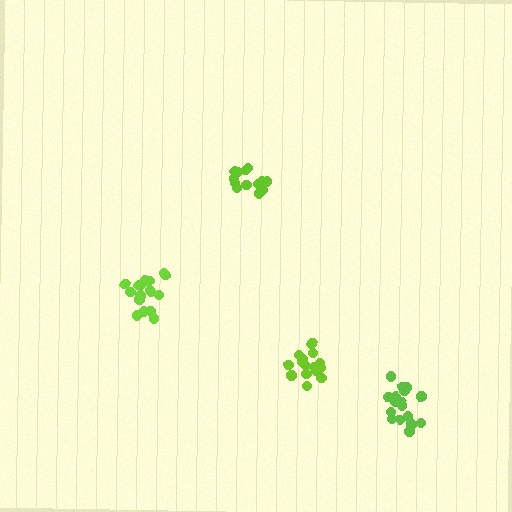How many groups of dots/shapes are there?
There are 4 groups.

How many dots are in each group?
Group 1: 15 dots, Group 2: 14 dots, Group 3: 17 dots, Group 4: 17 dots (63 total).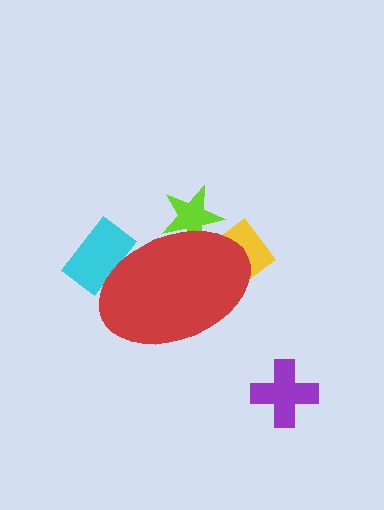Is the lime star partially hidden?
Yes, the lime star is partially hidden behind the red ellipse.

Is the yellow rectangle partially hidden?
Yes, the yellow rectangle is partially hidden behind the red ellipse.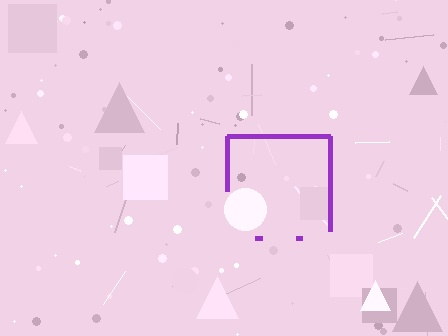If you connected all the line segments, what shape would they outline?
They would outline a square.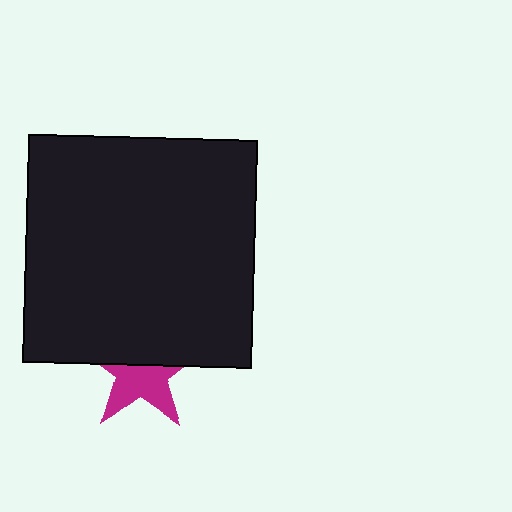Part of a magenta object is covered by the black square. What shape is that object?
It is a star.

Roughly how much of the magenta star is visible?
About half of it is visible (roughly 50%).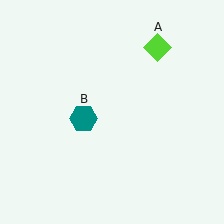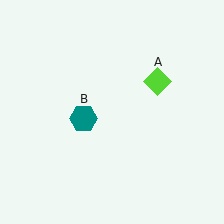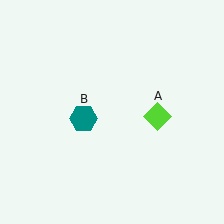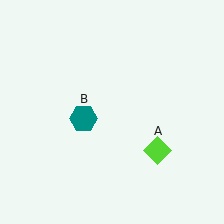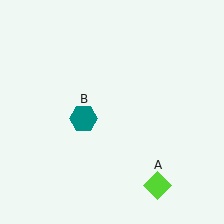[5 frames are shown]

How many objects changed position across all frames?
1 object changed position: lime diamond (object A).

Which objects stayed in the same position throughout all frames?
Teal hexagon (object B) remained stationary.